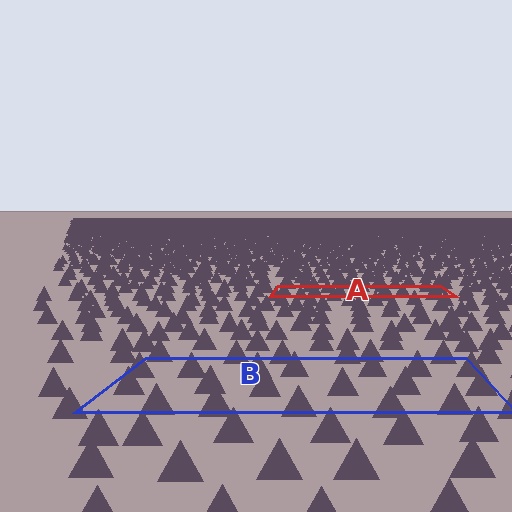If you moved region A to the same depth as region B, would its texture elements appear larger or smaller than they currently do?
They would appear larger. At a closer depth, the same texture elements are projected at a bigger on-screen size.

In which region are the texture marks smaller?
The texture marks are smaller in region A, because it is farther away.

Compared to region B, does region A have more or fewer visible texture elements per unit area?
Region A has more texture elements per unit area — they are packed more densely because it is farther away.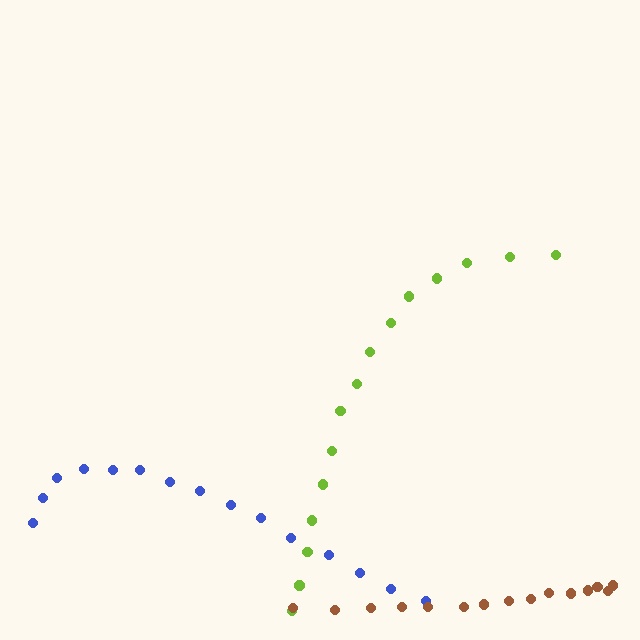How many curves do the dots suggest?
There are 3 distinct paths.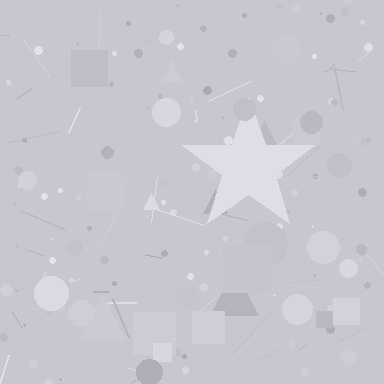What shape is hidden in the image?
A star is hidden in the image.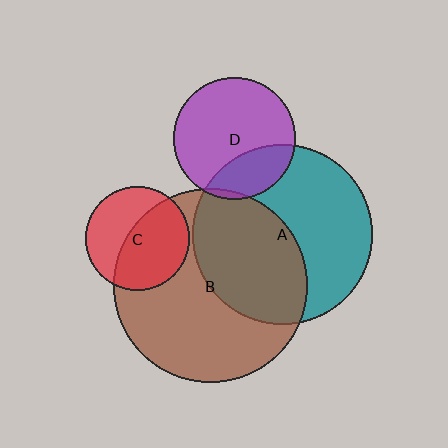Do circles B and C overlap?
Yes.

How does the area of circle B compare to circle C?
Approximately 3.5 times.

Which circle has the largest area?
Circle B (brown).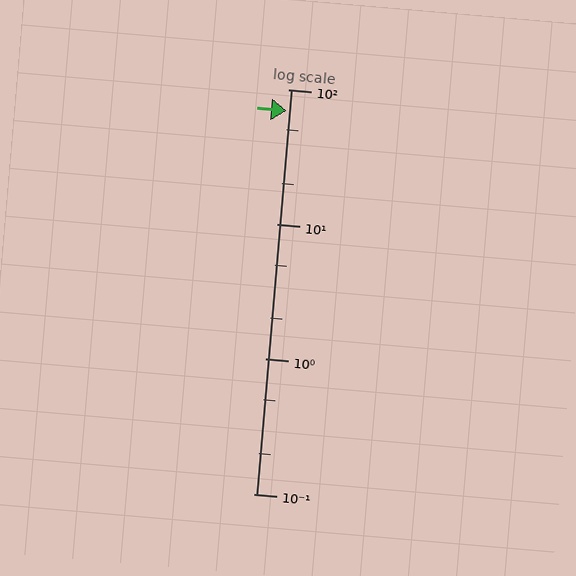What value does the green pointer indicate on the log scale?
The pointer indicates approximately 69.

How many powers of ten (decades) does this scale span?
The scale spans 3 decades, from 0.1 to 100.